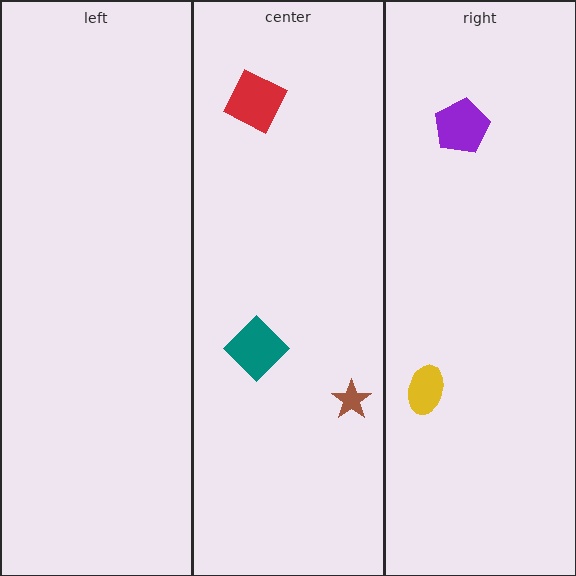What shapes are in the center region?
The red square, the brown star, the teal diamond.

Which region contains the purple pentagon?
The right region.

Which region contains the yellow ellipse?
The right region.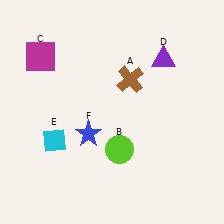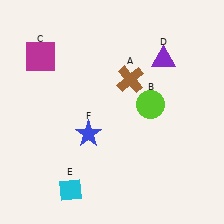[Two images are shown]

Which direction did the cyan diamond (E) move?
The cyan diamond (E) moved down.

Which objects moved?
The objects that moved are: the lime circle (B), the cyan diamond (E).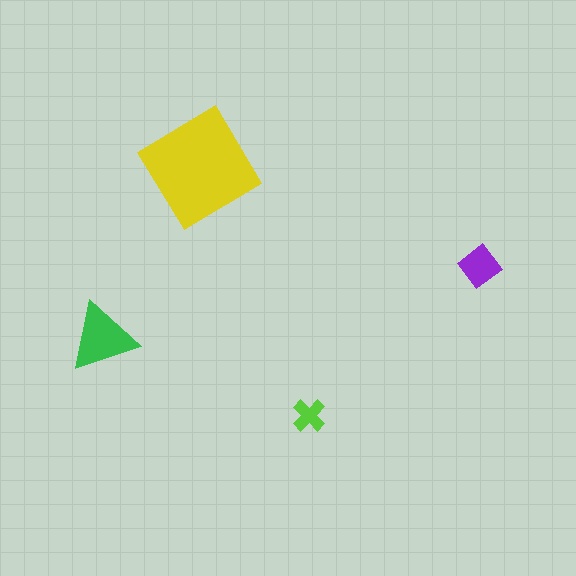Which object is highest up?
The yellow diamond is topmost.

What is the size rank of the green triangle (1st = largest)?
2nd.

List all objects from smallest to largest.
The lime cross, the purple diamond, the green triangle, the yellow diamond.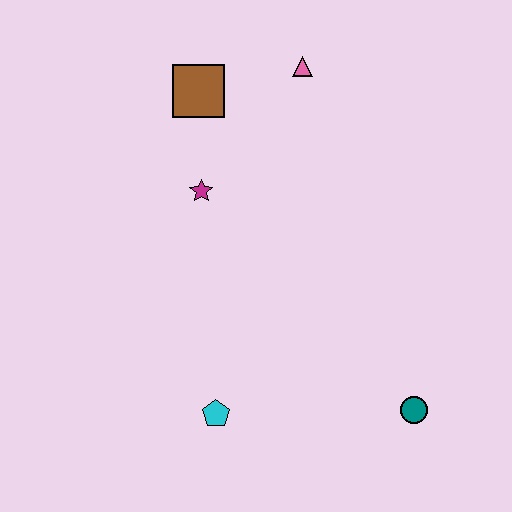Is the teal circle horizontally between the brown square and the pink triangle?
No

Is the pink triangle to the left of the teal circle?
Yes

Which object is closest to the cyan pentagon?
The teal circle is closest to the cyan pentagon.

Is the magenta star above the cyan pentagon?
Yes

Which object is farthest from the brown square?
The teal circle is farthest from the brown square.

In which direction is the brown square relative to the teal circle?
The brown square is above the teal circle.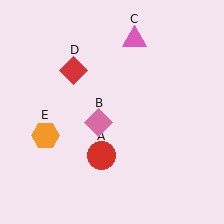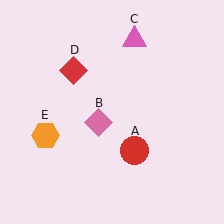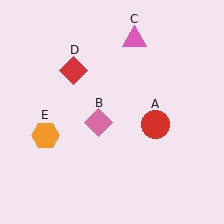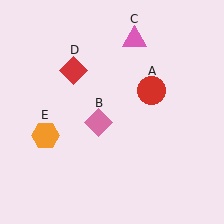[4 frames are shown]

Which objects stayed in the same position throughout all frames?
Pink diamond (object B) and pink triangle (object C) and red diamond (object D) and orange hexagon (object E) remained stationary.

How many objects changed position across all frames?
1 object changed position: red circle (object A).